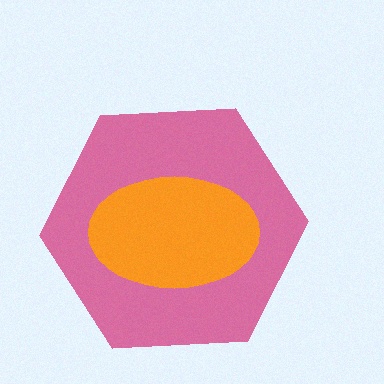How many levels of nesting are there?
2.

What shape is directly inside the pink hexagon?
The orange ellipse.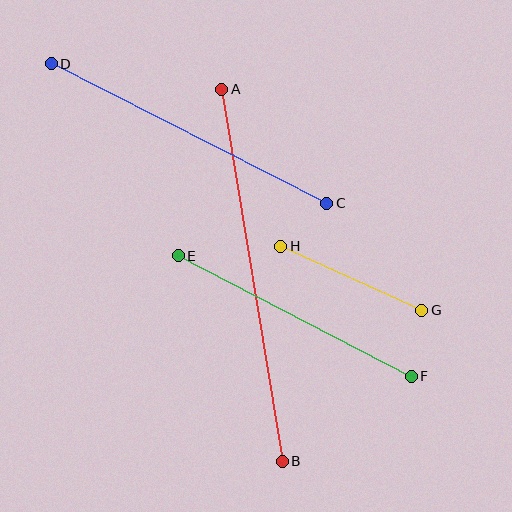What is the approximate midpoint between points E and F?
The midpoint is at approximately (295, 316) pixels.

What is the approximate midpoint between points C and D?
The midpoint is at approximately (189, 134) pixels.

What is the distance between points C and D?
The distance is approximately 309 pixels.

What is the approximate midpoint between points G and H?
The midpoint is at approximately (351, 278) pixels.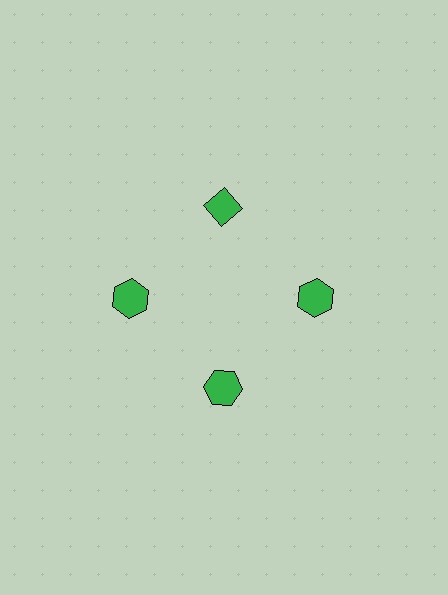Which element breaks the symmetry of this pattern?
The green diamond at roughly the 12 o'clock position breaks the symmetry. All other shapes are green hexagons.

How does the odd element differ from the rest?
It has a different shape: diamond instead of hexagon.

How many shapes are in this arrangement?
There are 4 shapes arranged in a ring pattern.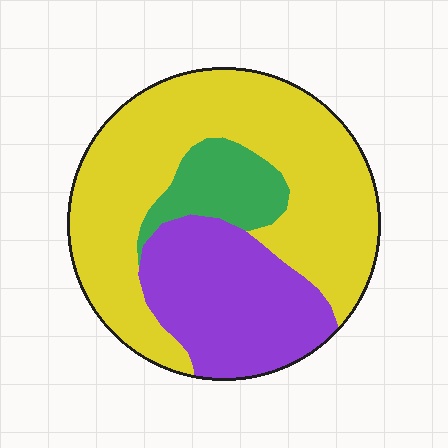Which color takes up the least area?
Green, at roughly 10%.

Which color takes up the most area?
Yellow, at roughly 60%.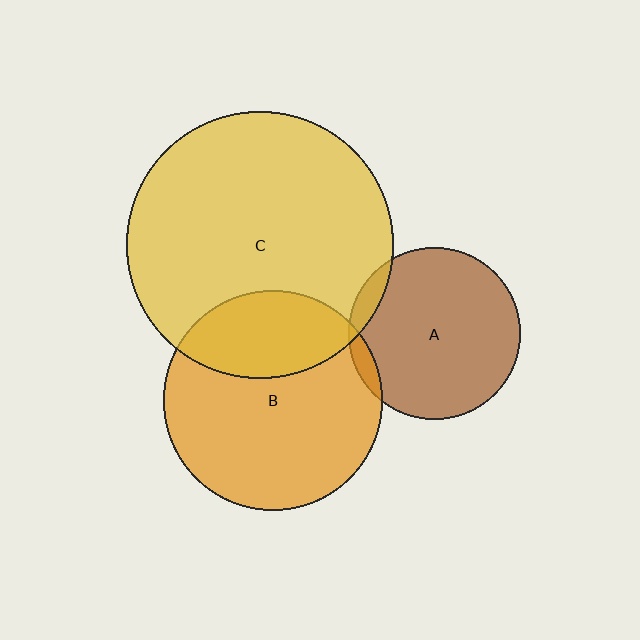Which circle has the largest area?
Circle C (yellow).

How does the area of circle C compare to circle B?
Approximately 1.5 times.